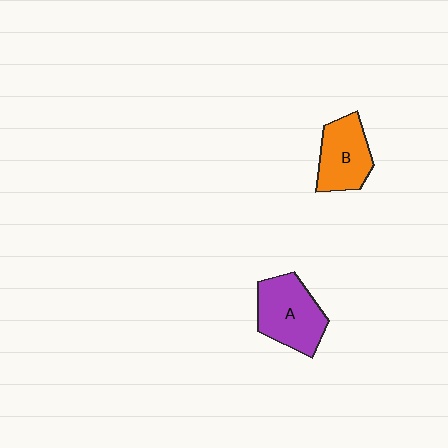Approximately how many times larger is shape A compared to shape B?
Approximately 1.2 times.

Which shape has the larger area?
Shape A (purple).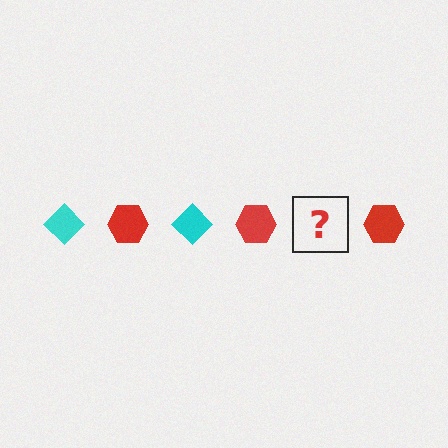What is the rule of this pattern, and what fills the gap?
The rule is that the pattern alternates between cyan diamond and red hexagon. The gap should be filled with a cyan diamond.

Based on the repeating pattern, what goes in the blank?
The blank should be a cyan diamond.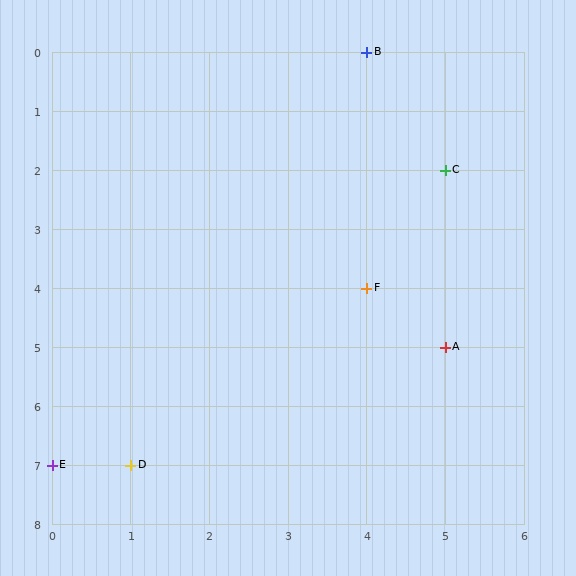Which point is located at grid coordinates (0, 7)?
Point E is at (0, 7).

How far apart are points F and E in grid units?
Points F and E are 4 columns and 3 rows apart (about 5.0 grid units diagonally).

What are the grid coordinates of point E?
Point E is at grid coordinates (0, 7).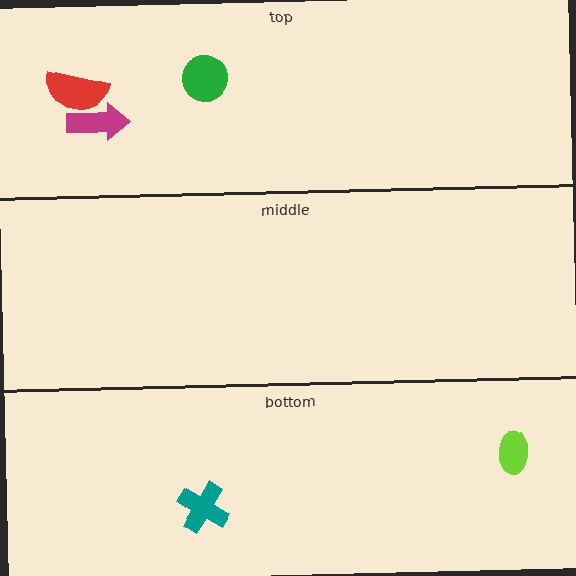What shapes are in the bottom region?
The teal cross, the lime ellipse.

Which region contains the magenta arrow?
The top region.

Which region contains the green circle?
The top region.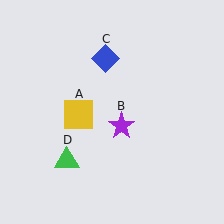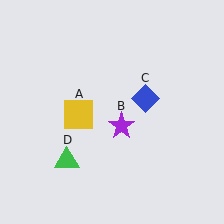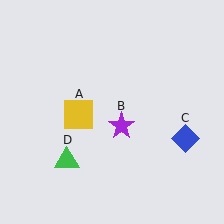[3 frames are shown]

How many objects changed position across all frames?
1 object changed position: blue diamond (object C).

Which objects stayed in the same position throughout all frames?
Yellow square (object A) and purple star (object B) and green triangle (object D) remained stationary.